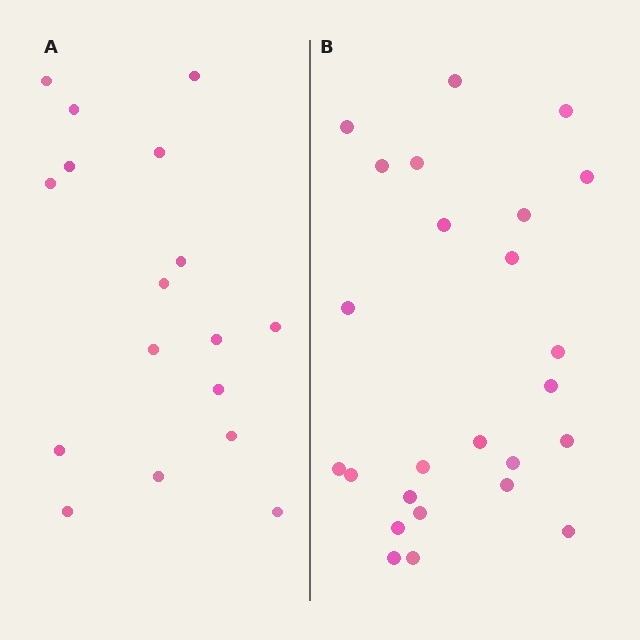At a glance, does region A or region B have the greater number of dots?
Region B (the right region) has more dots.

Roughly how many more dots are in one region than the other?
Region B has roughly 8 or so more dots than region A.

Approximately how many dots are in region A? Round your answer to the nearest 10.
About 20 dots. (The exact count is 17, which rounds to 20.)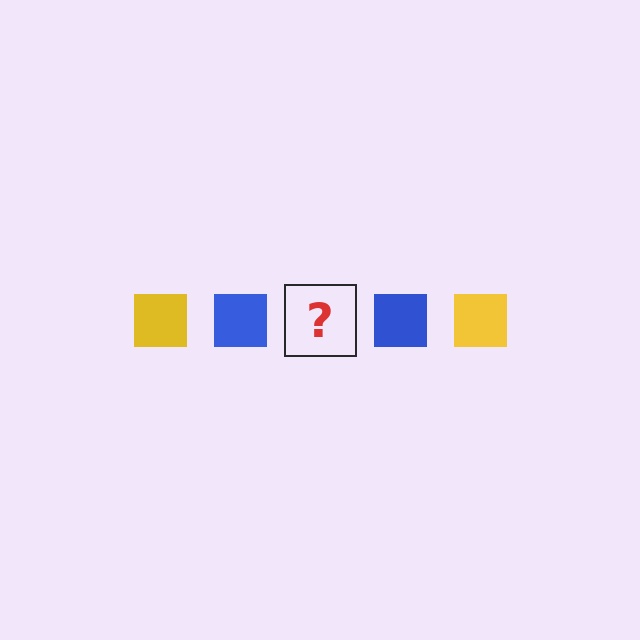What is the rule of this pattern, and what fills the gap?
The rule is that the pattern cycles through yellow, blue squares. The gap should be filled with a yellow square.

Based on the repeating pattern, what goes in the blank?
The blank should be a yellow square.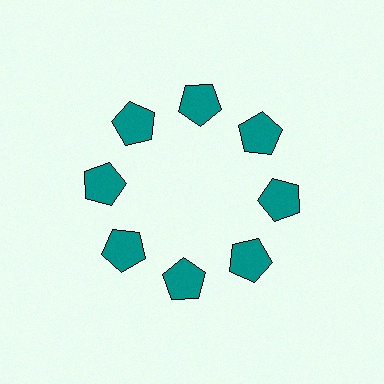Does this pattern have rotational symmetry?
Yes, this pattern has 8-fold rotational symmetry. It looks the same after rotating 45 degrees around the center.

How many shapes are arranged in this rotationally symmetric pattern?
There are 8 shapes, arranged in 8 groups of 1.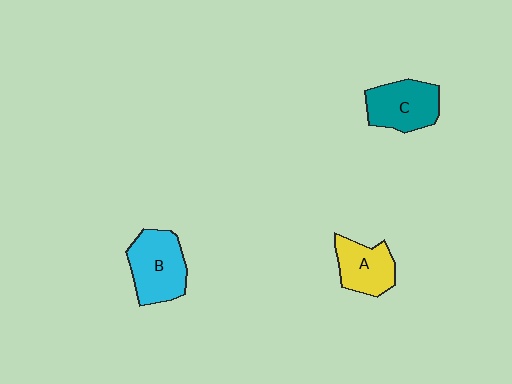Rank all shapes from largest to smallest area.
From largest to smallest: B (cyan), C (teal), A (yellow).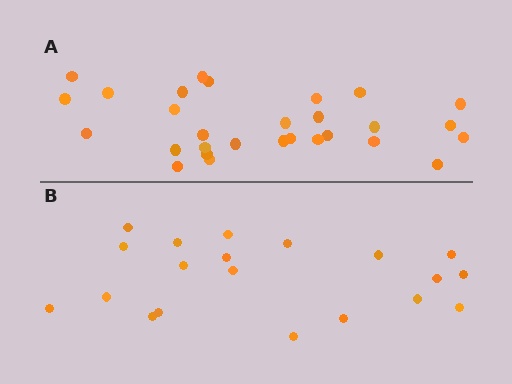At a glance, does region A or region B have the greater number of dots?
Region A (the top region) has more dots.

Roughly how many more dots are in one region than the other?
Region A has roughly 8 or so more dots than region B.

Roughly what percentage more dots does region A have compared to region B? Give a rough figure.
About 45% more.